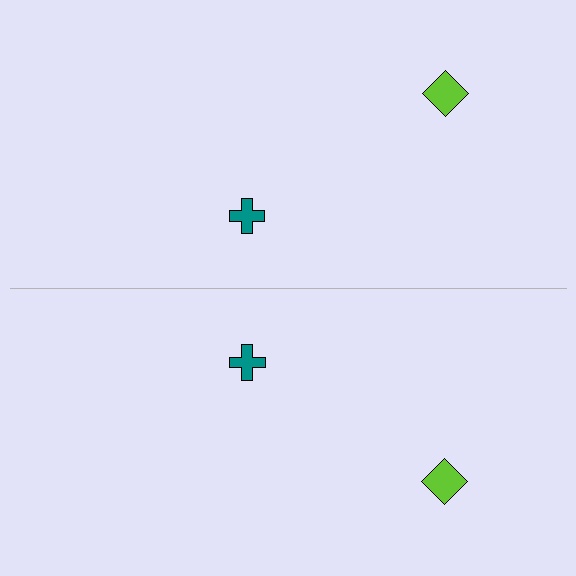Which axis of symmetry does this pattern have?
The pattern has a horizontal axis of symmetry running through the center of the image.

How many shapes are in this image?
There are 4 shapes in this image.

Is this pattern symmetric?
Yes, this pattern has bilateral (reflection) symmetry.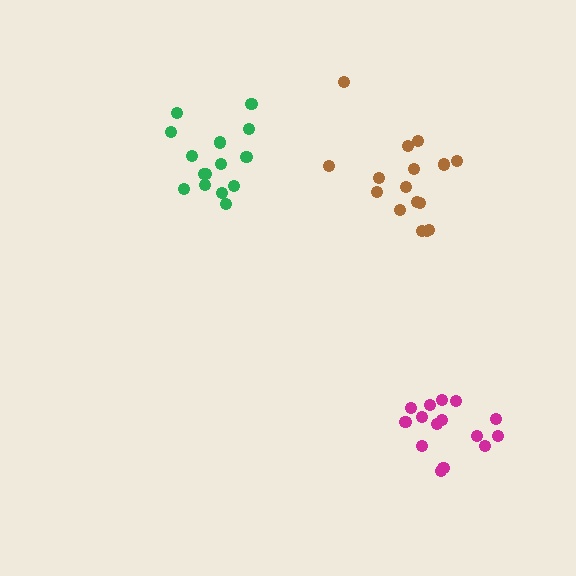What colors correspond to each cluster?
The clusters are colored: magenta, green, brown.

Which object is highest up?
The green cluster is topmost.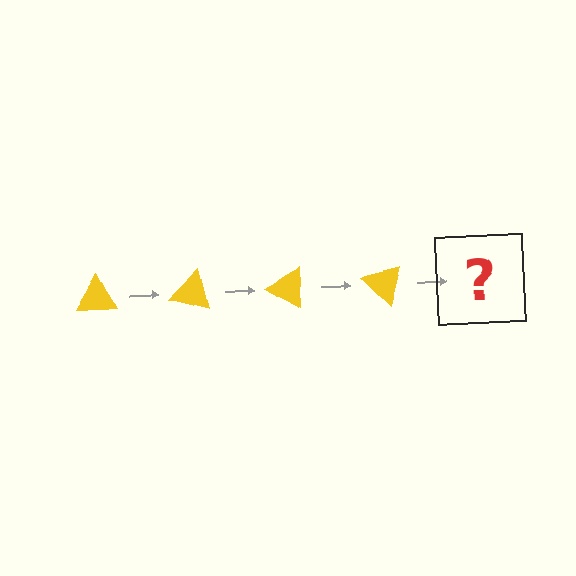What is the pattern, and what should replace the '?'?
The pattern is that the triangle rotates 15 degrees each step. The '?' should be a yellow triangle rotated 60 degrees.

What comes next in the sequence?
The next element should be a yellow triangle rotated 60 degrees.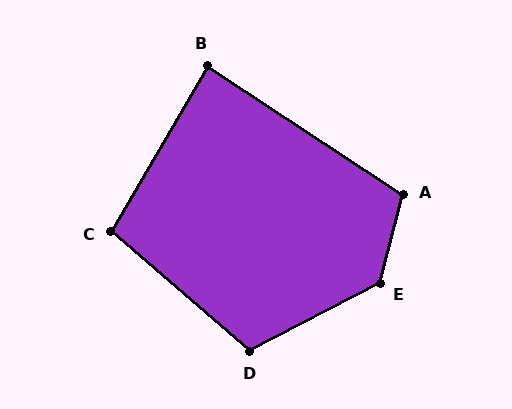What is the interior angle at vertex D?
Approximately 111 degrees (obtuse).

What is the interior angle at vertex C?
Approximately 101 degrees (obtuse).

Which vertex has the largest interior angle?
E, at approximately 132 degrees.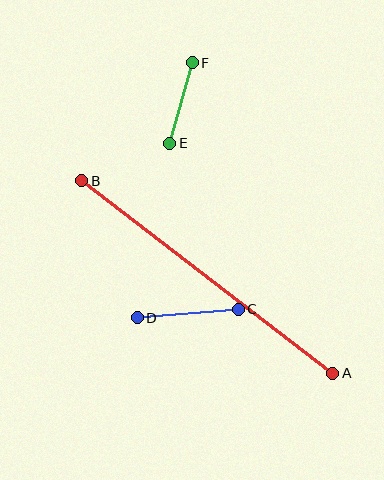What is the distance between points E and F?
The distance is approximately 83 pixels.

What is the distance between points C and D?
The distance is approximately 101 pixels.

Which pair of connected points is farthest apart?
Points A and B are farthest apart.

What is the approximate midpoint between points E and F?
The midpoint is at approximately (181, 103) pixels.